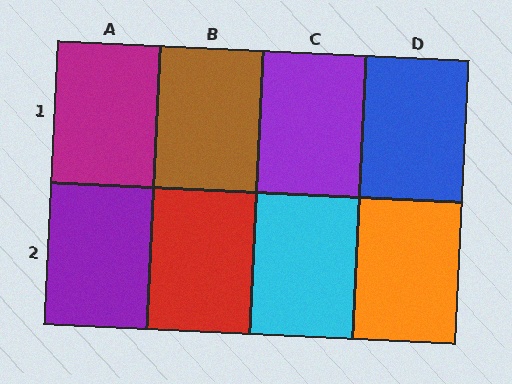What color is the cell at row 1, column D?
Blue.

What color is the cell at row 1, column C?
Purple.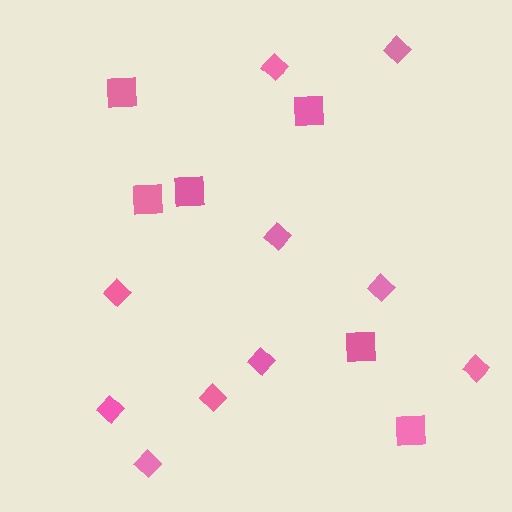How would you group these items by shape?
There are 2 groups: one group of squares (6) and one group of diamonds (10).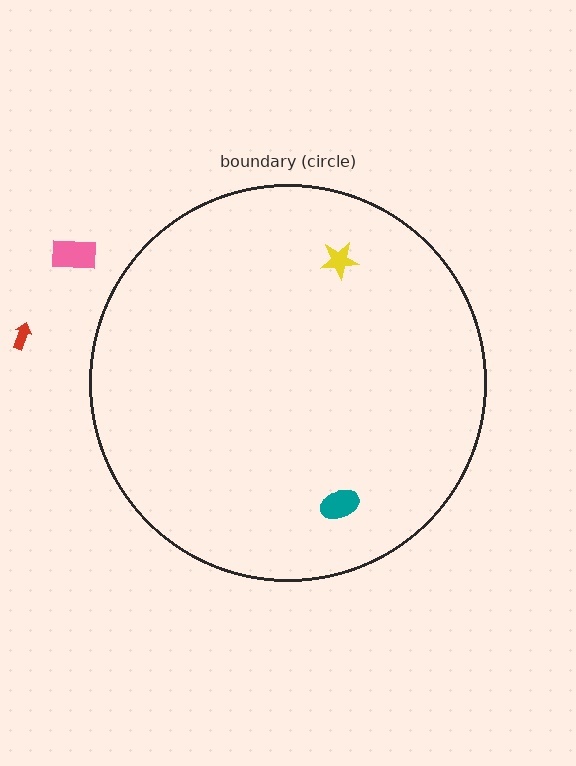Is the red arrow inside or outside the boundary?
Outside.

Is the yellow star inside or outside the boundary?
Inside.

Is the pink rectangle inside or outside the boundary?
Outside.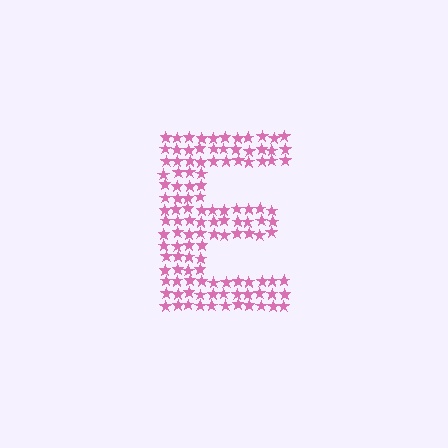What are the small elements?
The small elements are stars.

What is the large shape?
The large shape is the letter E.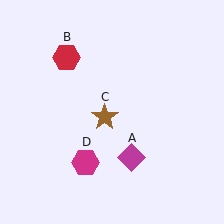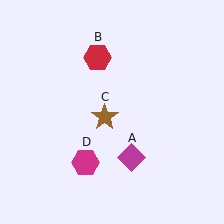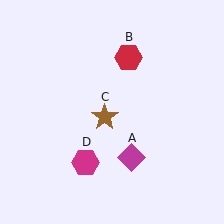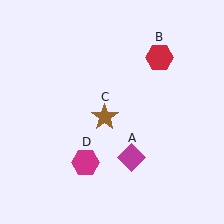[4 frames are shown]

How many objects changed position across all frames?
1 object changed position: red hexagon (object B).